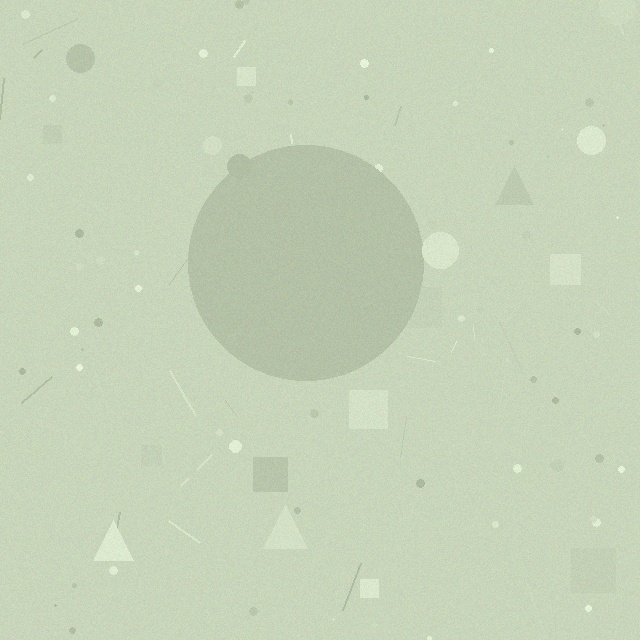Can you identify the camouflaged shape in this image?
The camouflaged shape is a circle.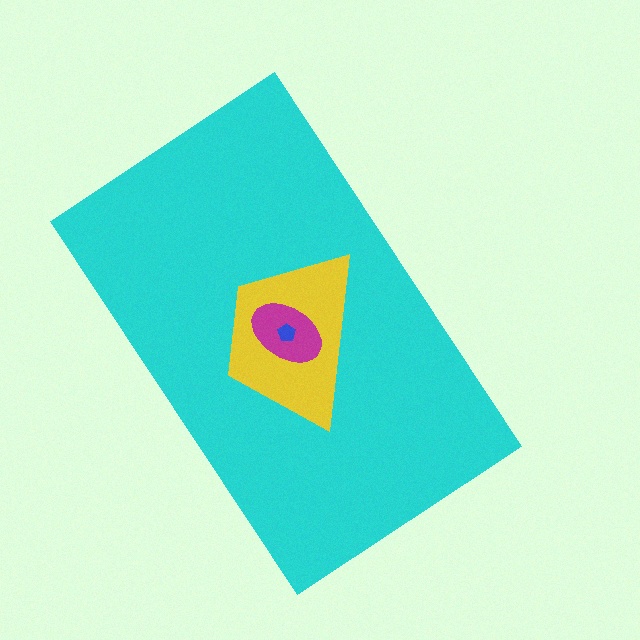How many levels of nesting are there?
4.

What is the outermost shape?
The cyan rectangle.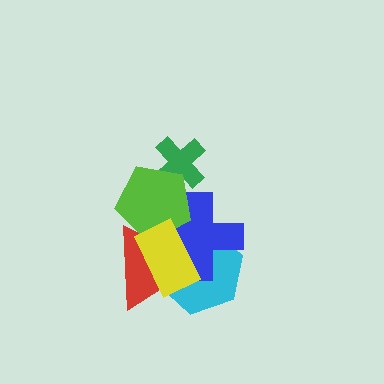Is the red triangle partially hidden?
Yes, it is partially covered by another shape.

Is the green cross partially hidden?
Yes, it is partially covered by another shape.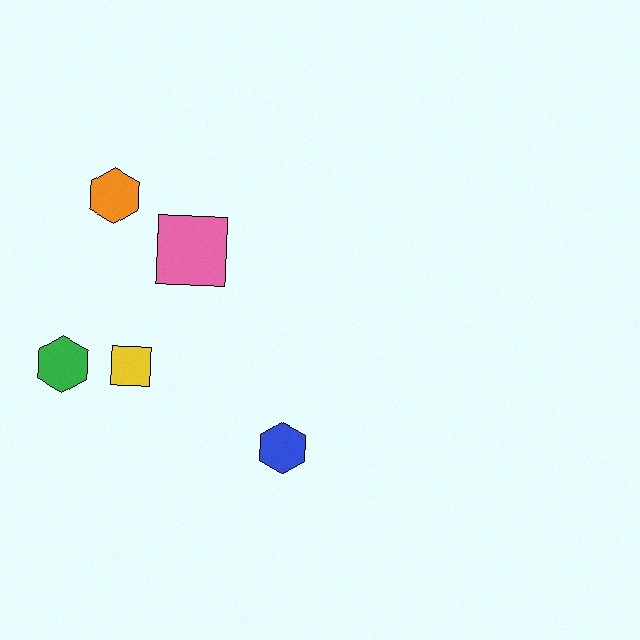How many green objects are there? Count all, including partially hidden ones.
There is 1 green object.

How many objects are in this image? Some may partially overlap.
There are 5 objects.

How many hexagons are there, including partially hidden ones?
There are 3 hexagons.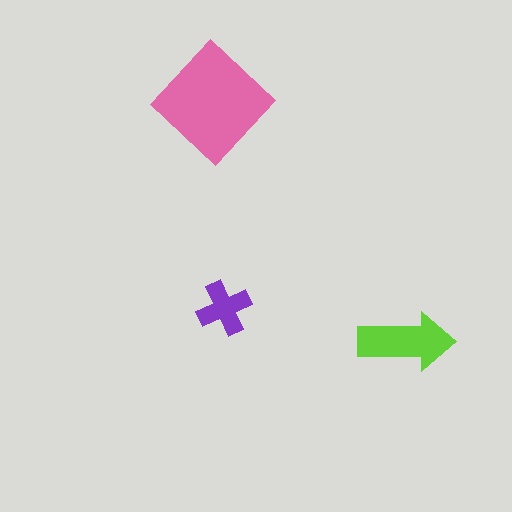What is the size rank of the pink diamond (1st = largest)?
1st.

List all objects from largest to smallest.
The pink diamond, the lime arrow, the purple cross.